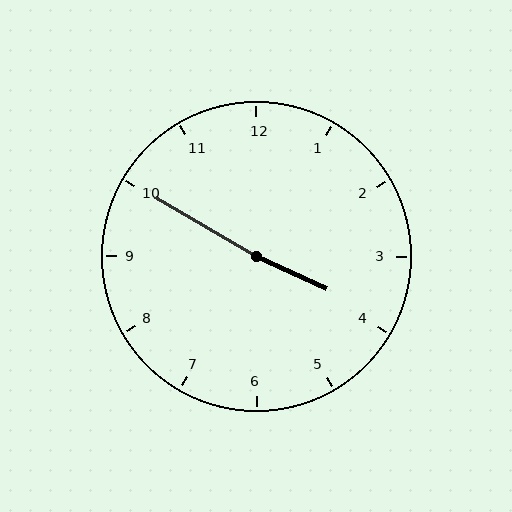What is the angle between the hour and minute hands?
Approximately 175 degrees.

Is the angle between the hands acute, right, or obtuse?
It is obtuse.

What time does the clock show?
3:50.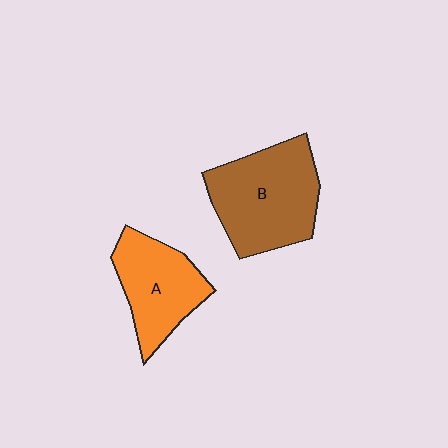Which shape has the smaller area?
Shape A (orange).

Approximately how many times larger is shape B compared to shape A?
Approximately 1.4 times.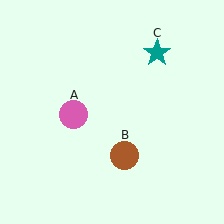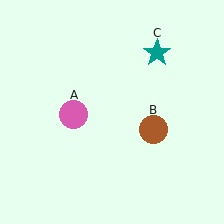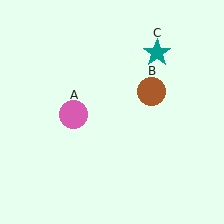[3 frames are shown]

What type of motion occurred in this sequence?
The brown circle (object B) rotated counterclockwise around the center of the scene.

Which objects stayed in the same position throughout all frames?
Pink circle (object A) and teal star (object C) remained stationary.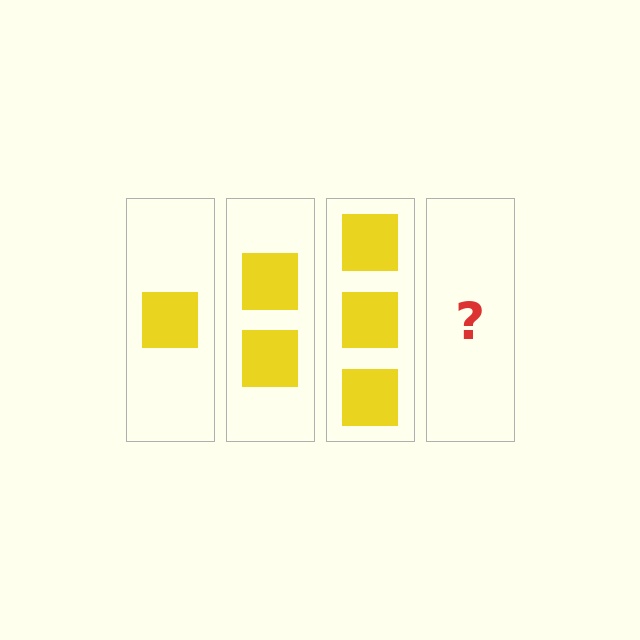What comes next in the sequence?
The next element should be 4 squares.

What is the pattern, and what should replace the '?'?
The pattern is that each step adds one more square. The '?' should be 4 squares.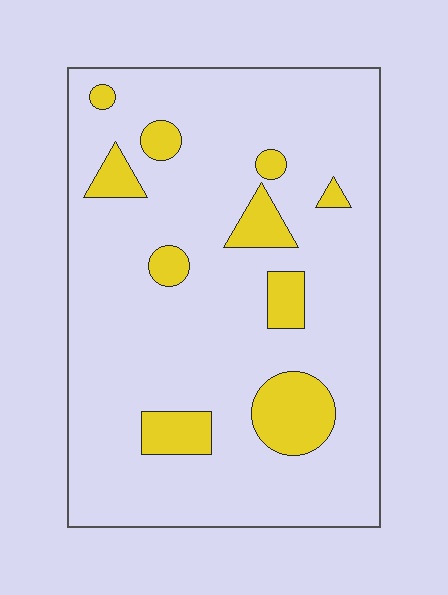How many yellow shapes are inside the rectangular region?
10.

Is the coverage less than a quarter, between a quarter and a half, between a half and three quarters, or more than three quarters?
Less than a quarter.